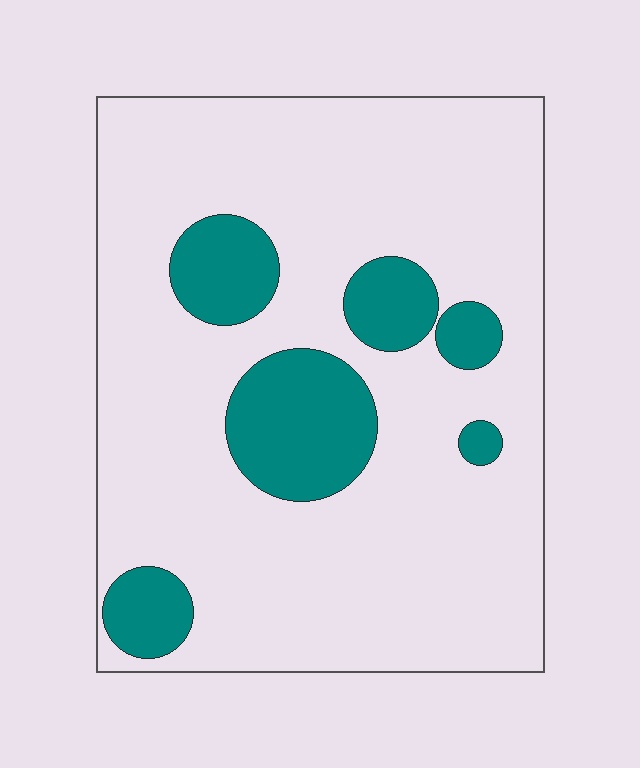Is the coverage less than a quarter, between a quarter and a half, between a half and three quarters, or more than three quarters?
Less than a quarter.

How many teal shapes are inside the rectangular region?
6.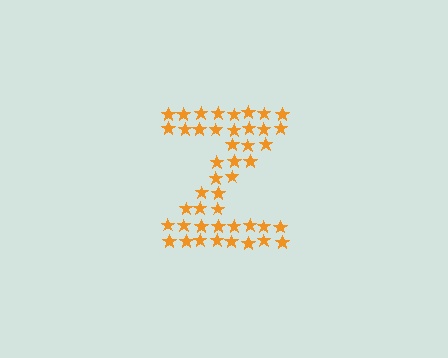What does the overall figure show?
The overall figure shows the letter Z.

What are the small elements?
The small elements are stars.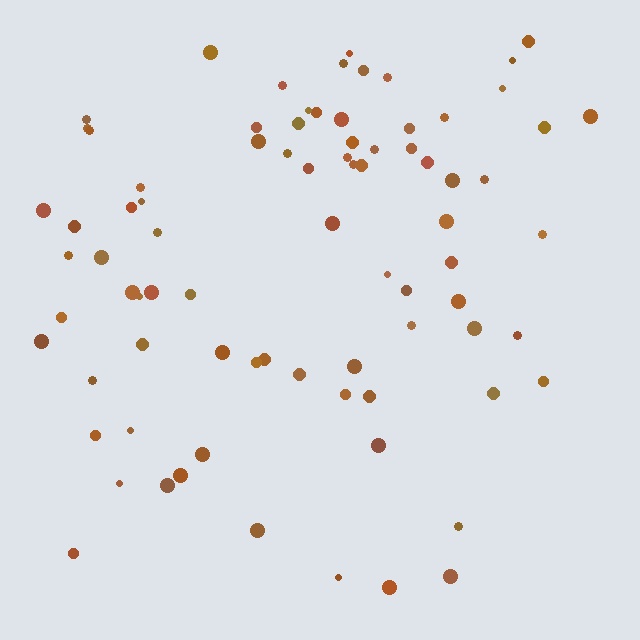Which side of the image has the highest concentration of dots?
The top.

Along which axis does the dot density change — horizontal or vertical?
Vertical.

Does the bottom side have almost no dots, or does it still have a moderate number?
Still a moderate number, just noticeably fewer than the top.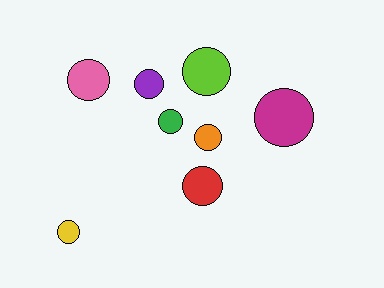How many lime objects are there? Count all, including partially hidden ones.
There is 1 lime object.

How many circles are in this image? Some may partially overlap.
There are 8 circles.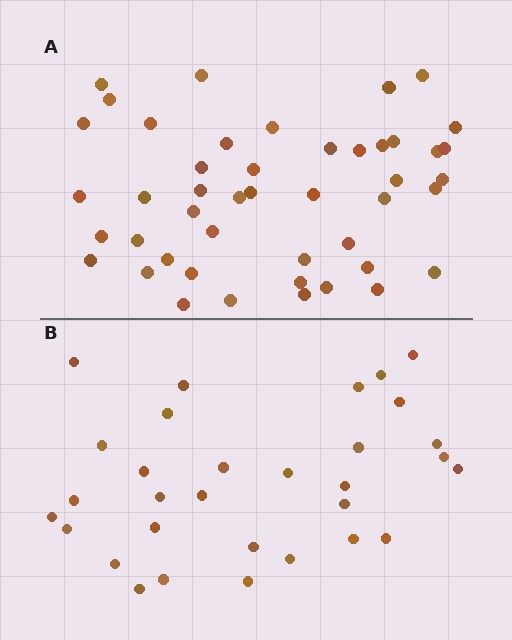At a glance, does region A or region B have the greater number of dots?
Region A (the top region) has more dots.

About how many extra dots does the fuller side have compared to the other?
Region A has approximately 15 more dots than region B.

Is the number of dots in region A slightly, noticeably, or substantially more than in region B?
Region A has substantially more. The ratio is roughly 1.5 to 1.